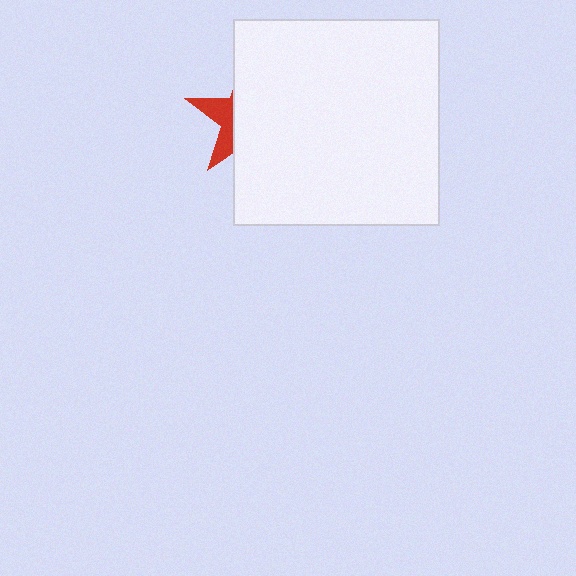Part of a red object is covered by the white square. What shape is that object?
It is a star.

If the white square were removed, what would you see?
You would see the complete red star.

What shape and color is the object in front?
The object in front is a white square.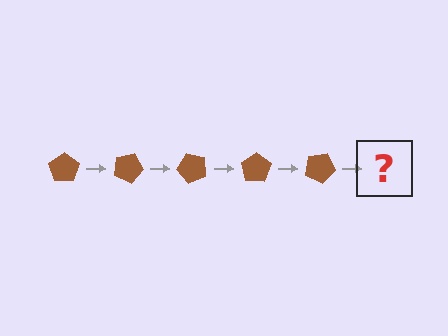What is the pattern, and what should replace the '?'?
The pattern is that the pentagon rotates 25 degrees each step. The '?' should be a brown pentagon rotated 125 degrees.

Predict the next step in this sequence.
The next step is a brown pentagon rotated 125 degrees.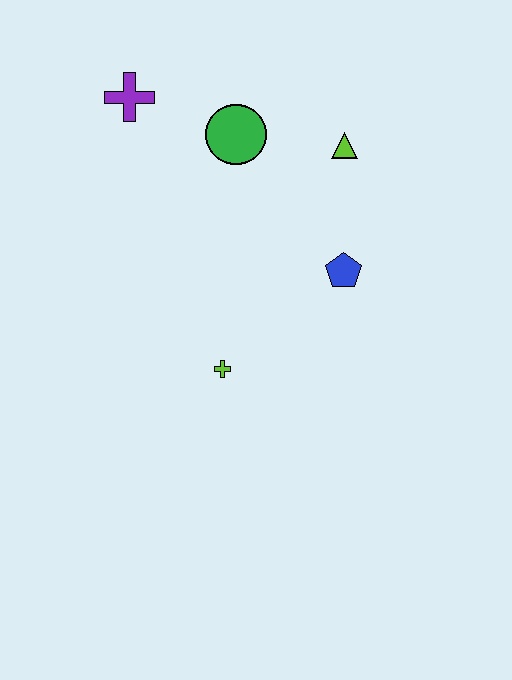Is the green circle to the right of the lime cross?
Yes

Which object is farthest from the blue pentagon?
The purple cross is farthest from the blue pentagon.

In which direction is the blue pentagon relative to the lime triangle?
The blue pentagon is below the lime triangle.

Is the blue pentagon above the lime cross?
Yes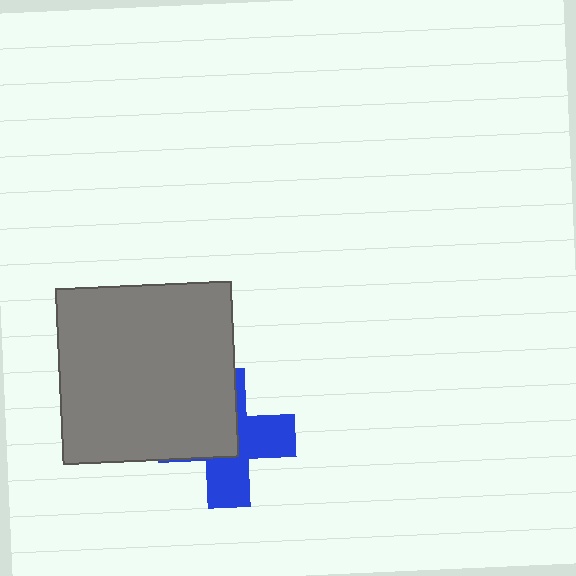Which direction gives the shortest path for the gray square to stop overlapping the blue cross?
Moving toward the upper-left gives the shortest separation.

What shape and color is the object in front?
The object in front is a gray square.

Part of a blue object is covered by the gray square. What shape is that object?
It is a cross.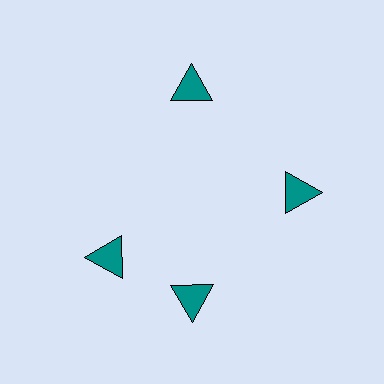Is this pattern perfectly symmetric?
No. The 4 teal triangles are arranged in a ring, but one element near the 9 o'clock position is rotated out of alignment along the ring, breaking the 4-fold rotational symmetry.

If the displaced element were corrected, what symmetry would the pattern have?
It would have 4-fold rotational symmetry — the pattern would map onto itself every 90 degrees.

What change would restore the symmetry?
The symmetry would be restored by rotating it back into even spacing with its neighbors so that all 4 triangles sit at equal angles and equal distance from the center.